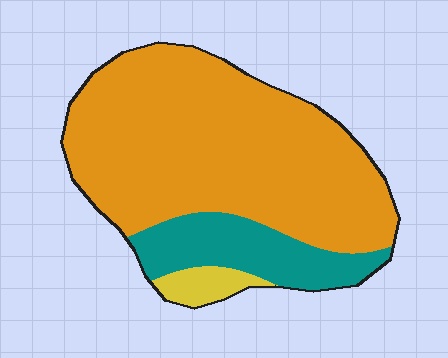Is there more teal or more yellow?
Teal.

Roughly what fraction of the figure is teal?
Teal covers roughly 20% of the figure.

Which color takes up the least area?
Yellow, at roughly 5%.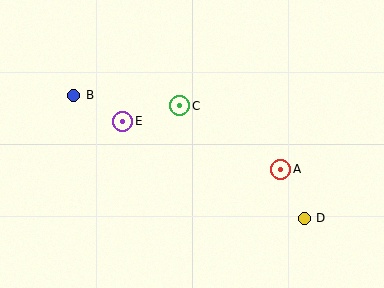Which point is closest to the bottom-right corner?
Point D is closest to the bottom-right corner.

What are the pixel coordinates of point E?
Point E is at (123, 121).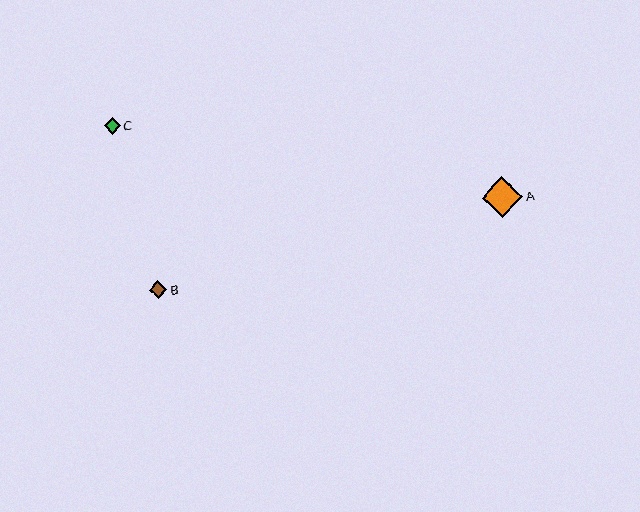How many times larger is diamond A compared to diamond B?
Diamond A is approximately 2.4 times the size of diamond B.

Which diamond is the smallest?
Diamond C is the smallest with a size of approximately 16 pixels.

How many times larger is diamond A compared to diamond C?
Diamond A is approximately 2.5 times the size of diamond C.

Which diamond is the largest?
Diamond A is the largest with a size of approximately 41 pixels.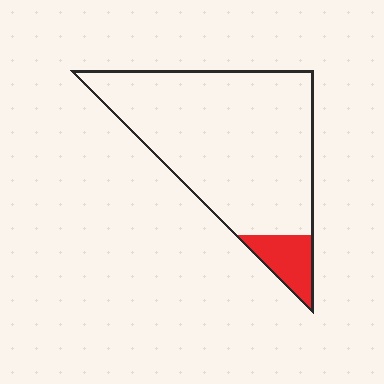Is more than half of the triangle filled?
No.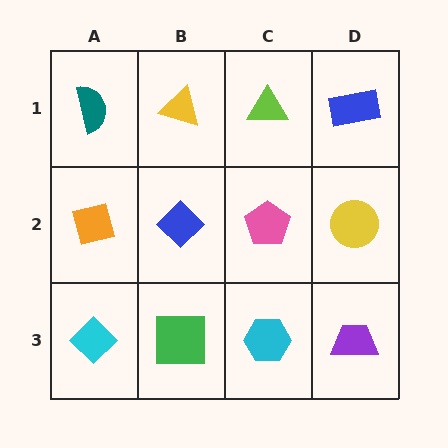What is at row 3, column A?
A cyan diamond.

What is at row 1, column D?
A blue rectangle.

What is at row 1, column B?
A yellow triangle.